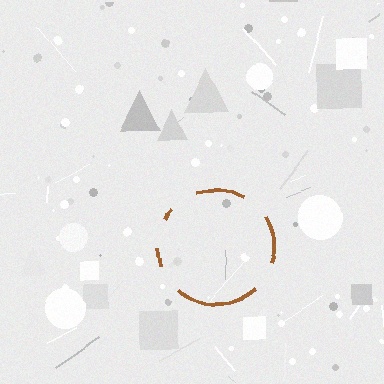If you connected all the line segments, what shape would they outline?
They would outline a circle.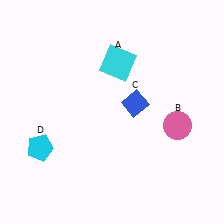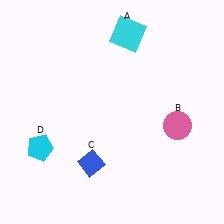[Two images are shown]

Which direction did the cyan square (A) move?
The cyan square (A) moved up.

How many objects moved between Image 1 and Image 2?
2 objects moved between the two images.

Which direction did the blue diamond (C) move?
The blue diamond (C) moved down.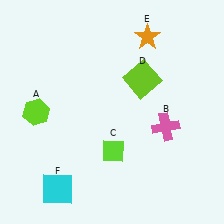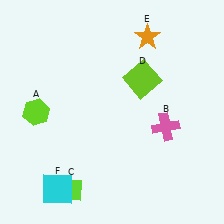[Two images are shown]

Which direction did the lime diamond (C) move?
The lime diamond (C) moved left.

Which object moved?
The lime diamond (C) moved left.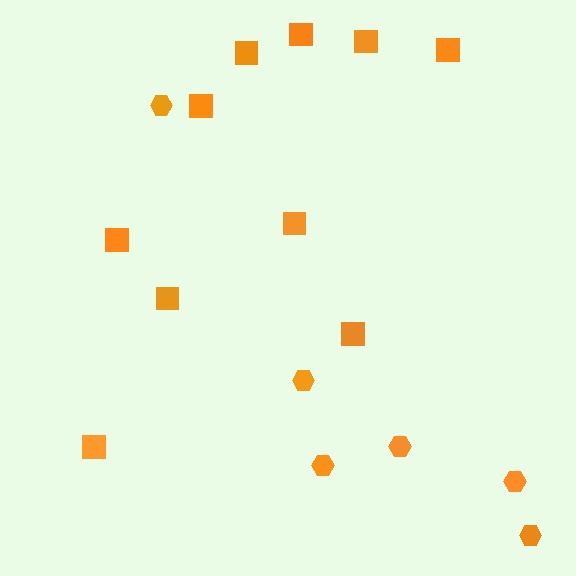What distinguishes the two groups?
There are 2 groups: one group of hexagons (6) and one group of squares (10).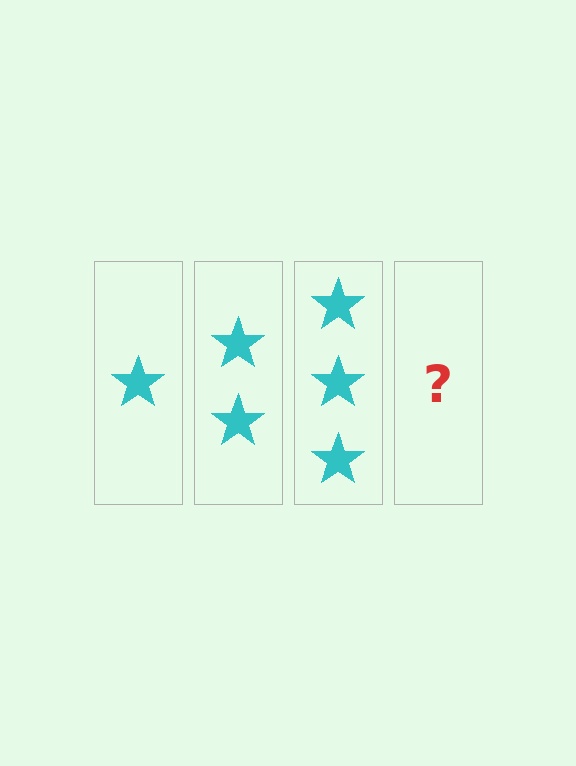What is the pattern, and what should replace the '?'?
The pattern is that each step adds one more star. The '?' should be 4 stars.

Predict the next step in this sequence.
The next step is 4 stars.